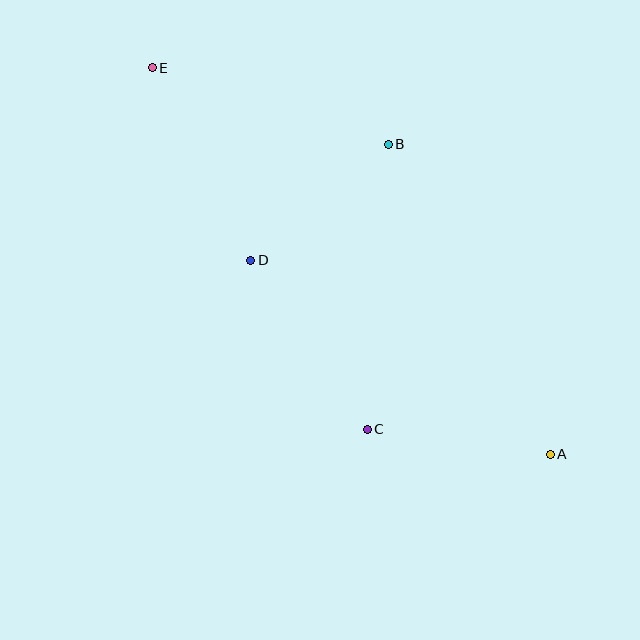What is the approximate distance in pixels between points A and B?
The distance between A and B is approximately 350 pixels.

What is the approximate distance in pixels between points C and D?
The distance between C and D is approximately 206 pixels.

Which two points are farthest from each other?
Points A and E are farthest from each other.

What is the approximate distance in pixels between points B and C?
The distance between B and C is approximately 286 pixels.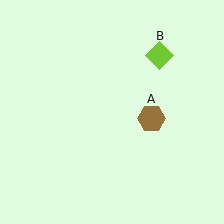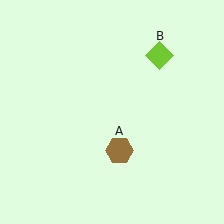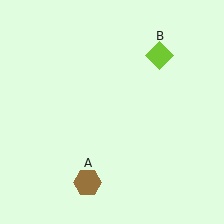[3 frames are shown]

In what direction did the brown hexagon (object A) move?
The brown hexagon (object A) moved down and to the left.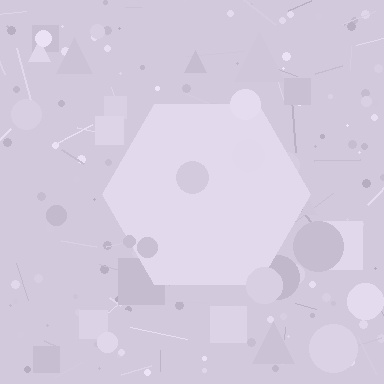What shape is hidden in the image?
A hexagon is hidden in the image.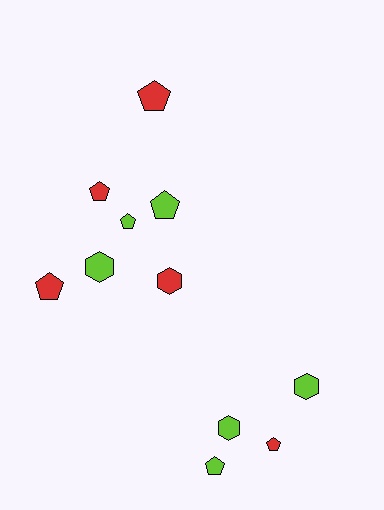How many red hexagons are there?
There is 1 red hexagon.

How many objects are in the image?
There are 11 objects.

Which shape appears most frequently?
Pentagon, with 7 objects.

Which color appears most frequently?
Lime, with 6 objects.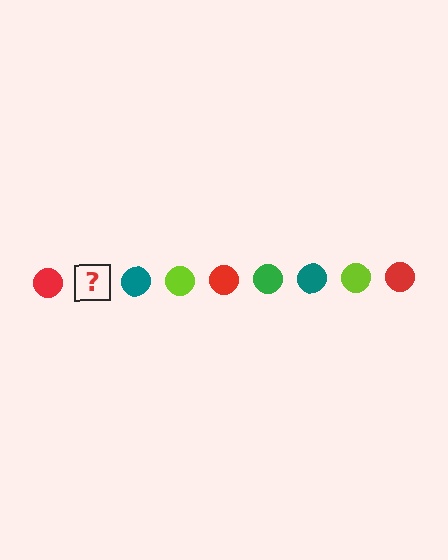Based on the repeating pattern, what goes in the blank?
The blank should be a green circle.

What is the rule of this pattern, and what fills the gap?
The rule is that the pattern cycles through red, green, teal, lime circles. The gap should be filled with a green circle.